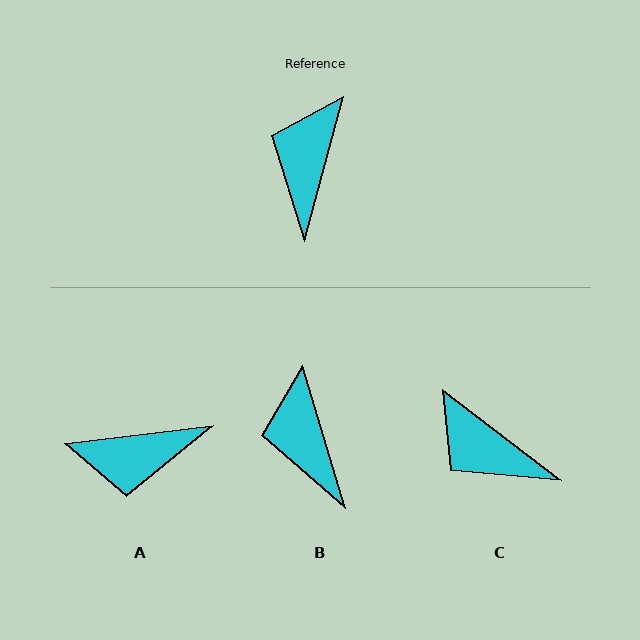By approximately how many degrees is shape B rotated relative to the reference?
Approximately 32 degrees counter-clockwise.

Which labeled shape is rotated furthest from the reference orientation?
A, about 112 degrees away.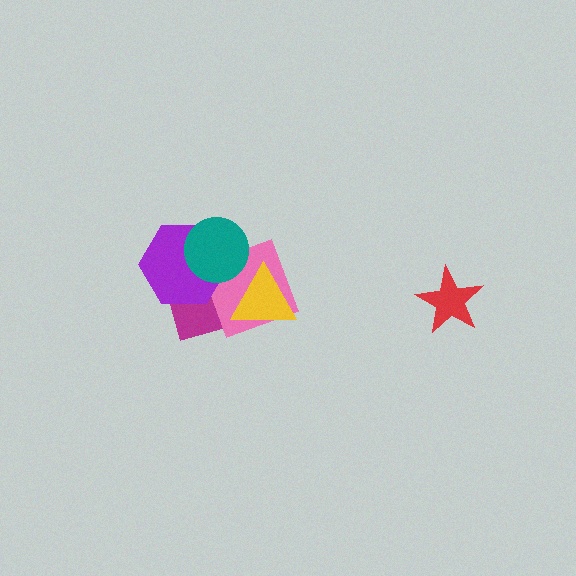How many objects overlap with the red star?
0 objects overlap with the red star.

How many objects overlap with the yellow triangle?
2 objects overlap with the yellow triangle.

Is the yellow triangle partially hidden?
No, no other shape covers it.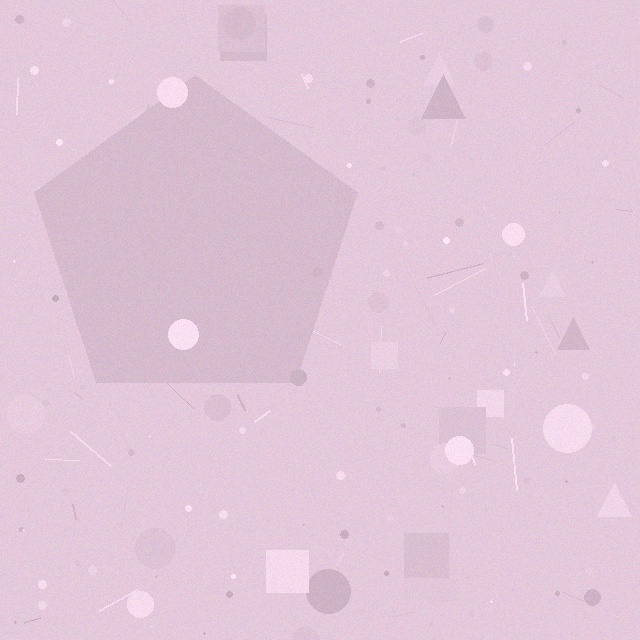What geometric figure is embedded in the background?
A pentagon is embedded in the background.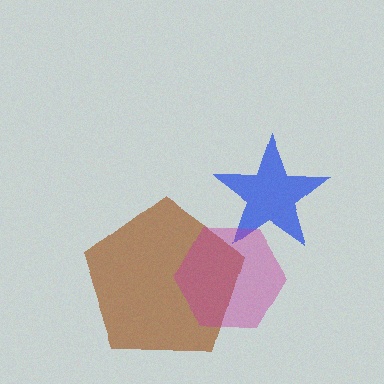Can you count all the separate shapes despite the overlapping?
Yes, there are 3 separate shapes.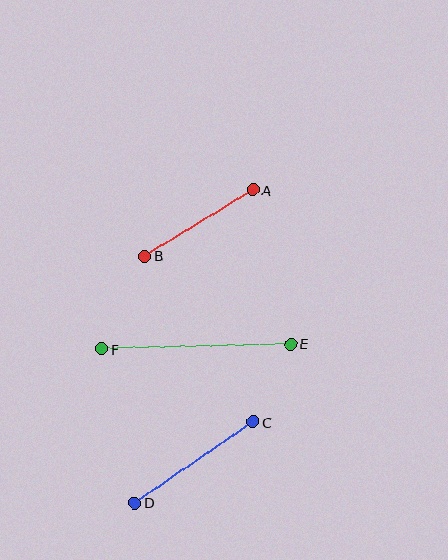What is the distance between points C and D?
The distance is approximately 143 pixels.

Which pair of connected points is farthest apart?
Points E and F are farthest apart.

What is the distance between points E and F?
The distance is approximately 189 pixels.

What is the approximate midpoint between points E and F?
The midpoint is at approximately (196, 346) pixels.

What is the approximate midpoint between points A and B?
The midpoint is at approximately (199, 223) pixels.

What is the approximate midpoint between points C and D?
The midpoint is at approximately (194, 462) pixels.